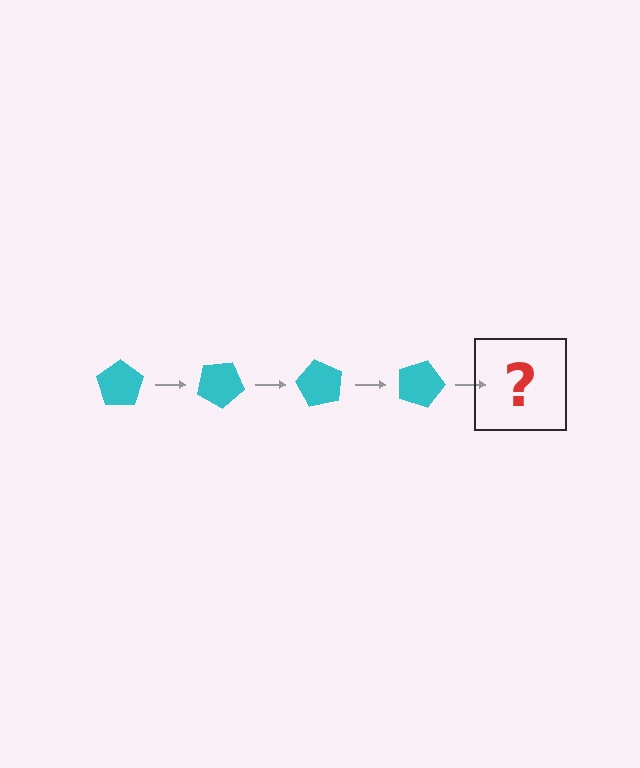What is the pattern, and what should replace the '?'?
The pattern is that the pentagon rotates 30 degrees each step. The '?' should be a cyan pentagon rotated 120 degrees.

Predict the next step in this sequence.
The next step is a cyan pentagon rotated 120 degrees.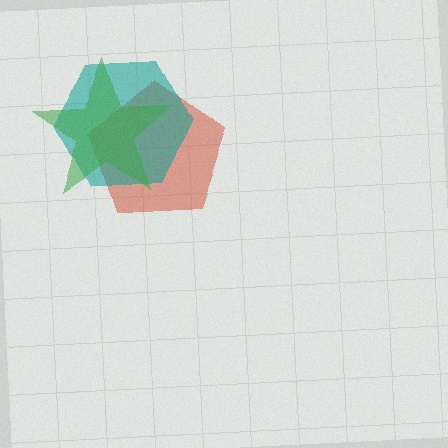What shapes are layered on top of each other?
The layered shapes are: a red pentagon, a teal hexagon, a green star.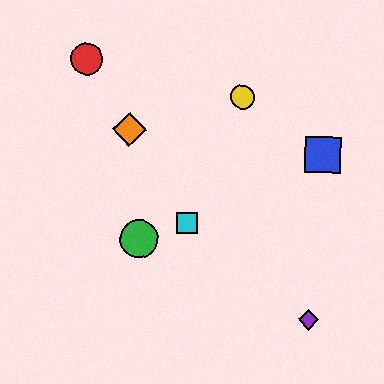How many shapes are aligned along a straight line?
3 shapes (the red circle, the orange diamond, the cyan square) are aligned along a straight line.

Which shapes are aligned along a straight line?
The red circle, the orange diamond, the cyan square are aligned along a straight line.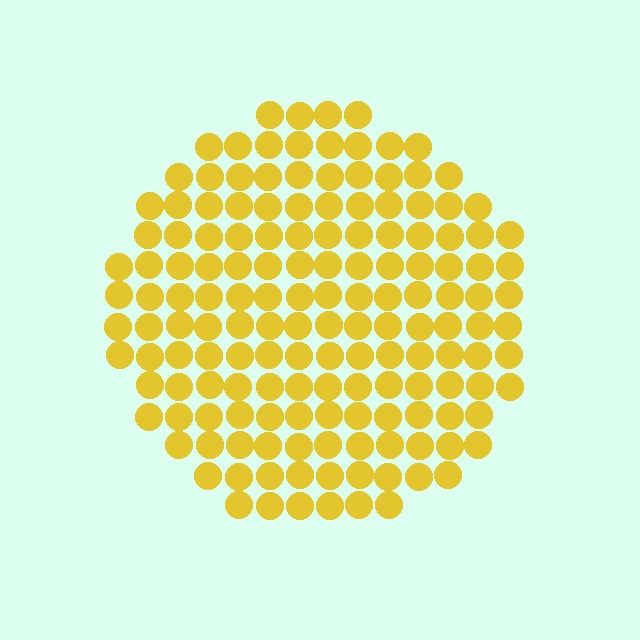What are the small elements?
The small elements are circles.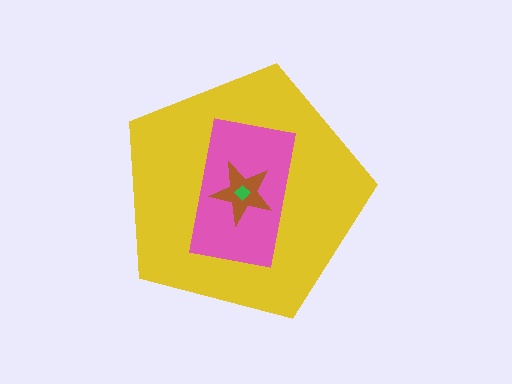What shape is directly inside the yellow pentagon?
The pink rectangle.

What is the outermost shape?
The yellow pentagon.